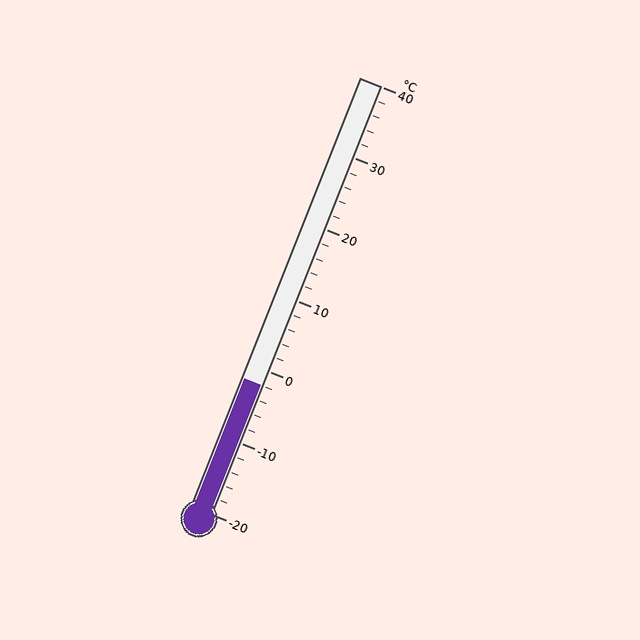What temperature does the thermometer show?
The thermometer shows approximately -2°C.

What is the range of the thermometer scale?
The thermometer scale ranges from -20°C to 40°C.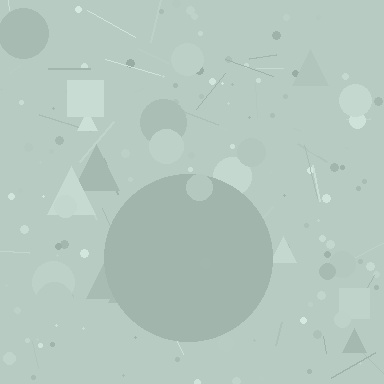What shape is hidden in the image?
A circle is hidden in the image.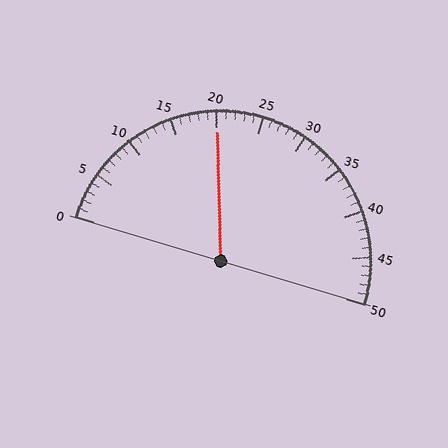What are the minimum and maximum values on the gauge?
The gauge ranges from 0 to 50.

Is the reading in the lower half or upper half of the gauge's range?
The reading is in the lower half of the range (0 to 50).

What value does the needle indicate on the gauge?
The needle indicates approximately 20.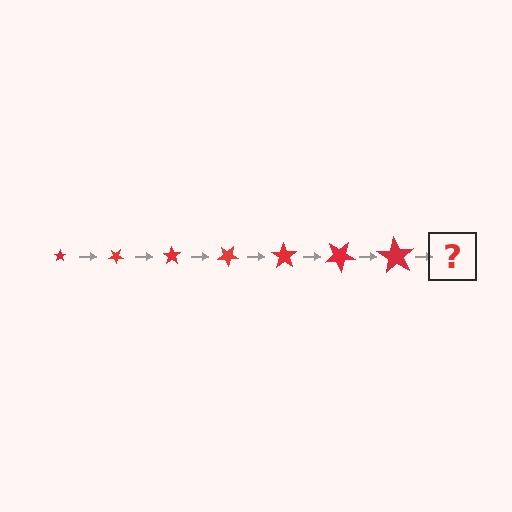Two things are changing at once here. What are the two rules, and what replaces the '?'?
The two rules are that the star grows larger each step and it rotates 35 degrees each step. The '?' should be a star, larger than the previous one and rotated 245 degrees from the start.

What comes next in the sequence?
The next element should be a star, larger than the previous one and rotated 245 degrees from the start.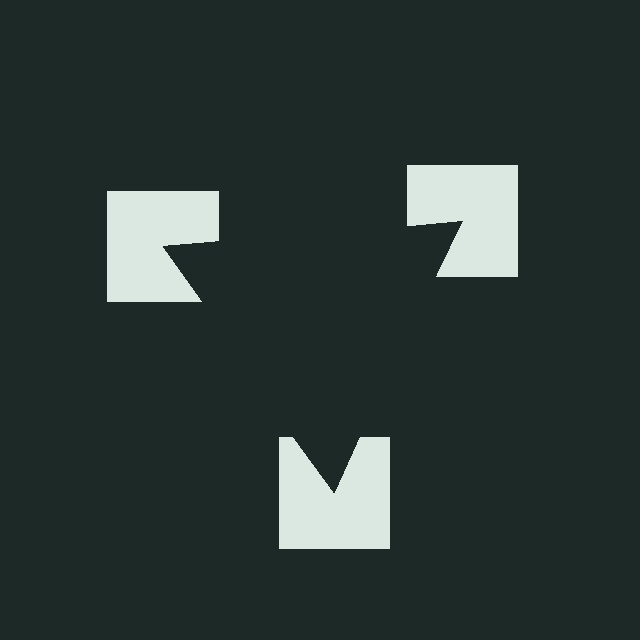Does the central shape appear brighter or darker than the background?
It typically appears slightly darker than the background, even though no actual brightness change is drawn.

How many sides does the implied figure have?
3 sides.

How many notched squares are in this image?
There are 3 — one at each vertex of the illusory triangle.